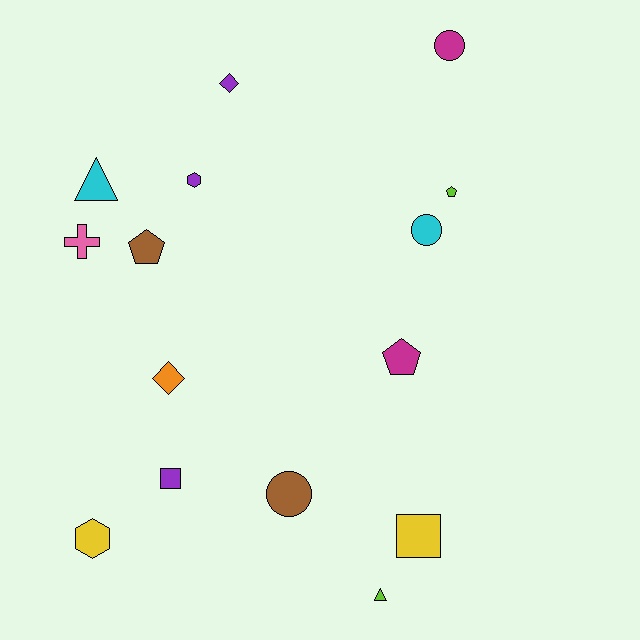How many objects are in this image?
There are 15 objects.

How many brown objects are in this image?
There are 2 brown objects.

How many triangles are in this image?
There are 2 triangles.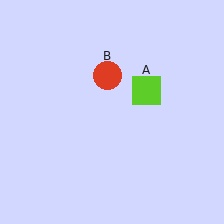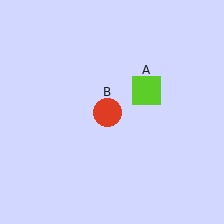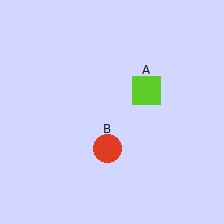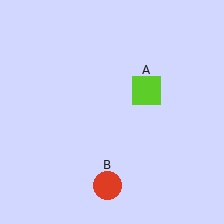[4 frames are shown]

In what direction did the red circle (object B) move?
The red circle (object B) moved down.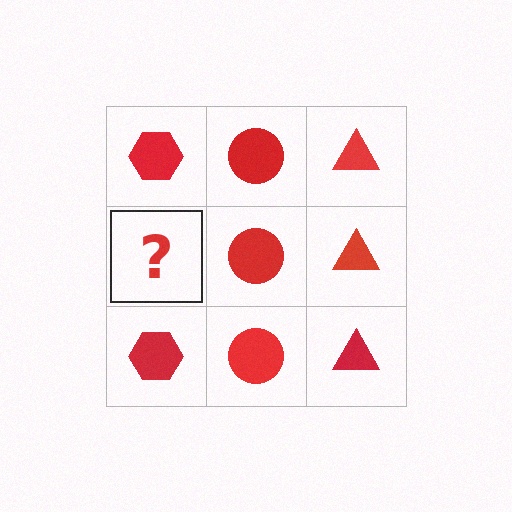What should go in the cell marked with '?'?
The missing cell should contain a red hexagon.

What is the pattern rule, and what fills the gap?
The rule is that each column has a consistent shape. The gap should be filled with a red hexagon.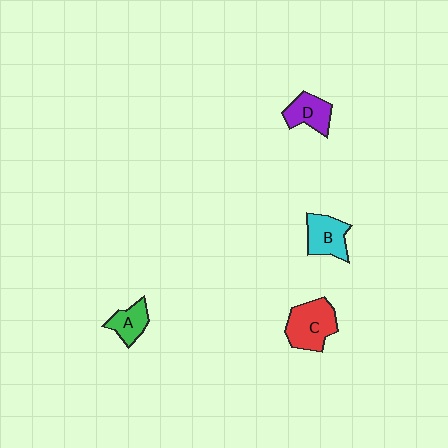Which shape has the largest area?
Shape C (red).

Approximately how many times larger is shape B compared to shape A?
Approximately 1.3 times.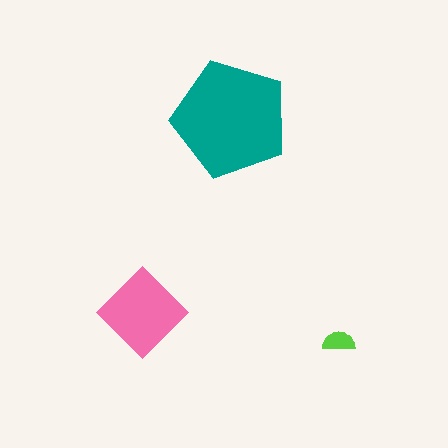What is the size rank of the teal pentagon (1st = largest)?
1st.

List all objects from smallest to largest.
The lime semicircle, the pink diamond, the teal pentagon.